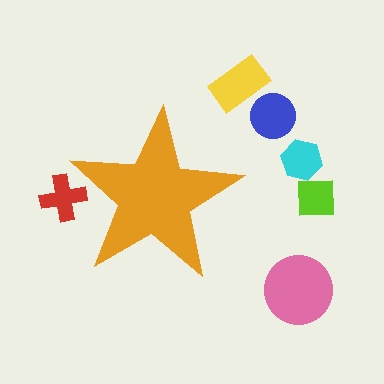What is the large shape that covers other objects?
An orange star.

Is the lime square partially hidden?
No, the lime square is fully visible.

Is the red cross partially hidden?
Yes, the red cross is partially hidden behind the orange star.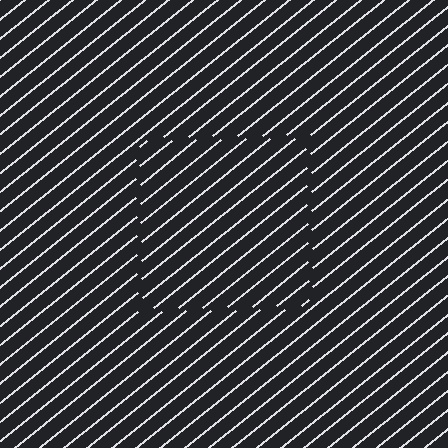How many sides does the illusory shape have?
4 sides — the line-ends trace a square.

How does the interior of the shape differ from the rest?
The interior of the shape contains the same grating, shifted by half a period — the contour is defined by the phase discontinuity where line-ends from the inner and outer gratings abut.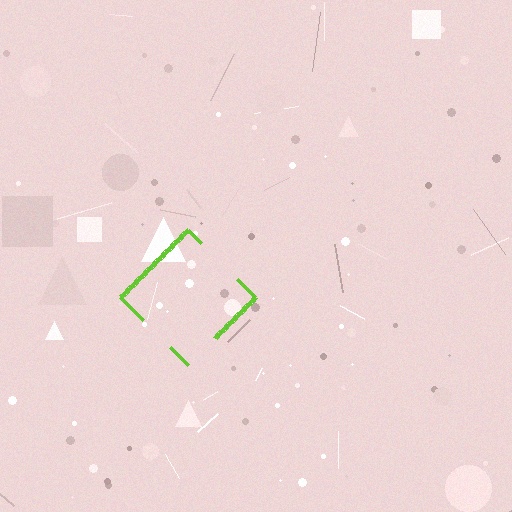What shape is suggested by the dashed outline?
The dashed outline suggests a diamond.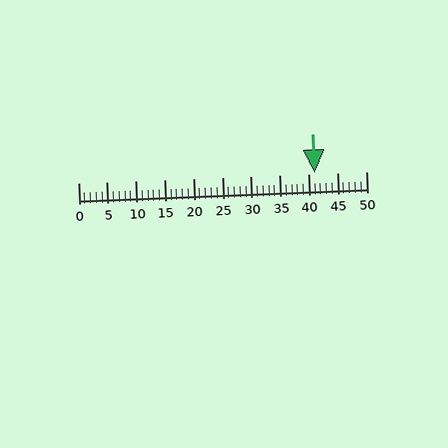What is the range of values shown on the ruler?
The ruler shows values from 0 to 50.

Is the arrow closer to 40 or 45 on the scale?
The arrow is closer to 40.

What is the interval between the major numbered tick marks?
The major tick marks are spaced 5 units apart.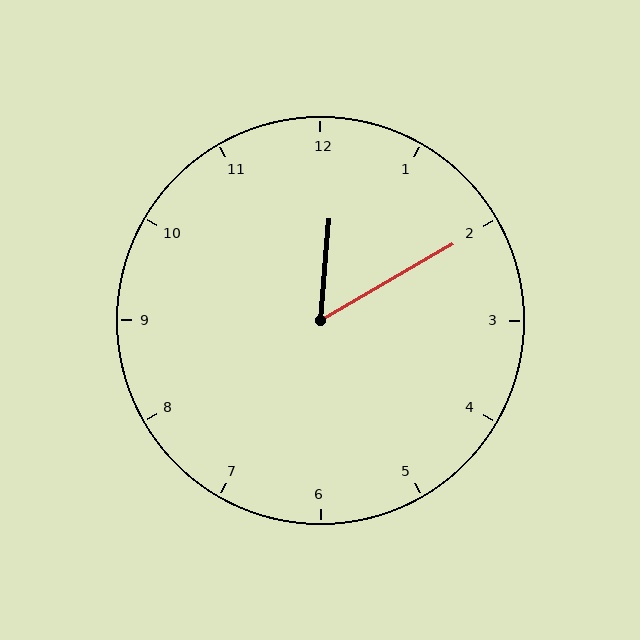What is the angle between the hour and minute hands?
Approximately 55 degrees.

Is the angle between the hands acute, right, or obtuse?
It is acute.